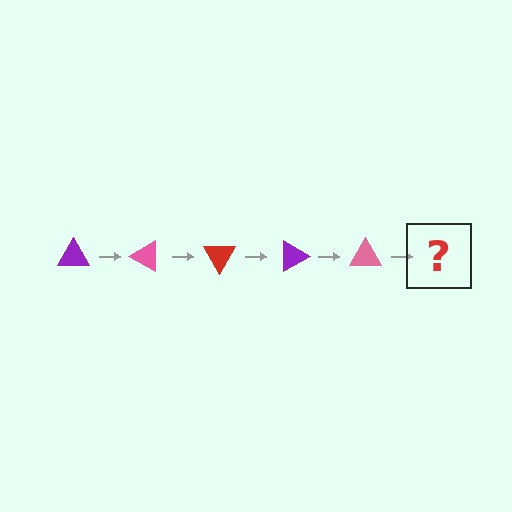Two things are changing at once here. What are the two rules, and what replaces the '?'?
The two rules are that it rotates 30 degrees each step and the color cycles through purple, pink, and red. The '?' should be a red triangle, rotated 150 degrees from the start.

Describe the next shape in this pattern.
It should be a red triangle, rotated 150 degrees from the start.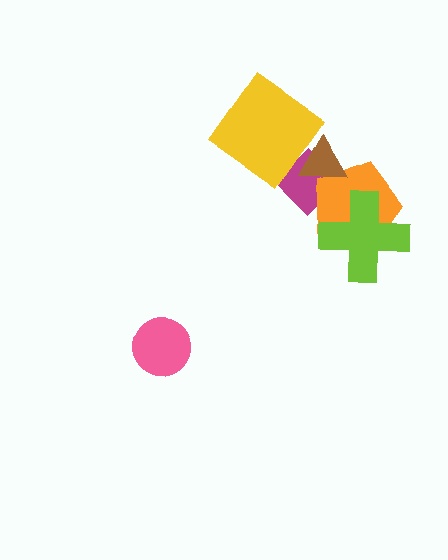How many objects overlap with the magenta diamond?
3 objects overlap with the magenta diamond.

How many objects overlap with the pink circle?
0 objects overlap with the pink circle.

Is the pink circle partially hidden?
No, no other shape covers it.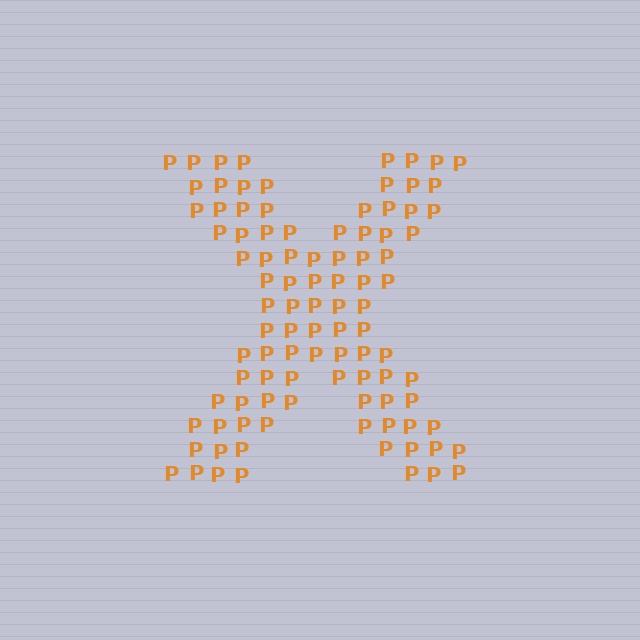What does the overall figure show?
The overall figure shows the letter X.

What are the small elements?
The small elements are letter P's.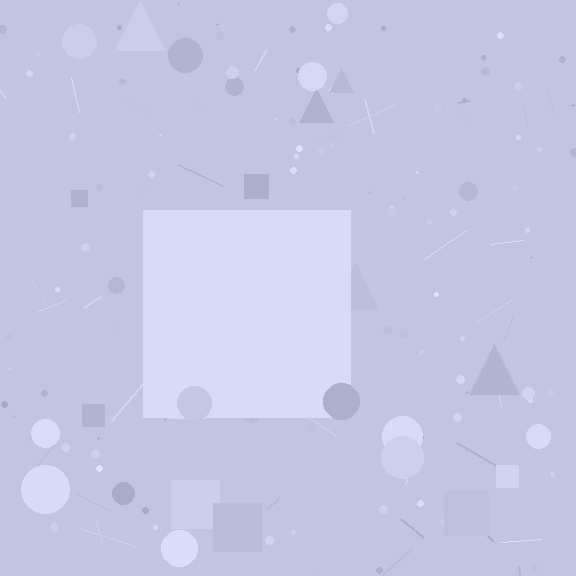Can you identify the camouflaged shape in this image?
The camouflaged shape is a square.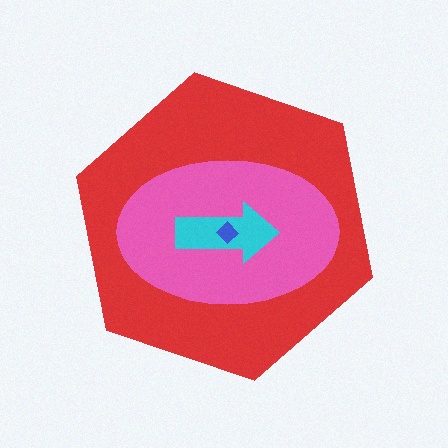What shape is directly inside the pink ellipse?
The cyan arrow.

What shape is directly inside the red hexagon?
The pink ellipse.